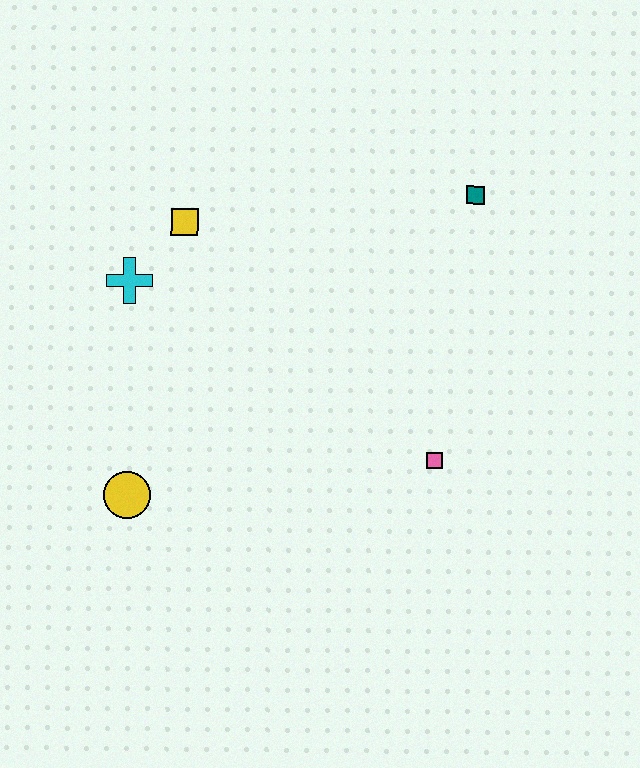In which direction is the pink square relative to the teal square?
The pink square is below the teal square.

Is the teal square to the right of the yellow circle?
Yes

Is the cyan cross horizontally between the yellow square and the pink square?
No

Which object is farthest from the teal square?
The yellow circle is farthest from the teal square.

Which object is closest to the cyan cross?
The yellow square is closest to the cyan cross.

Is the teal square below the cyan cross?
No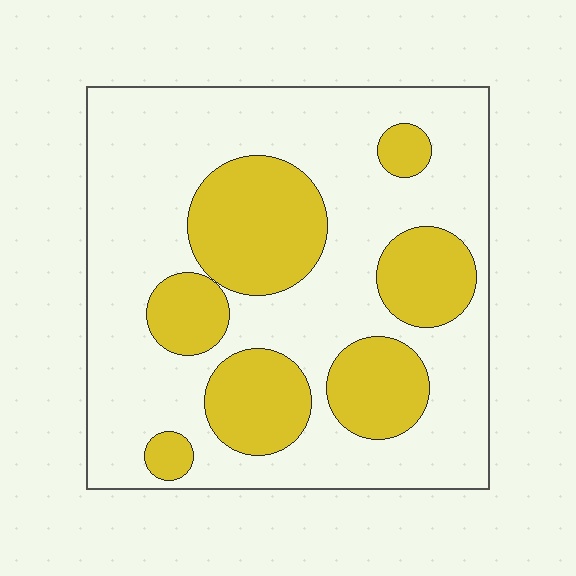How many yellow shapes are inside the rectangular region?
7.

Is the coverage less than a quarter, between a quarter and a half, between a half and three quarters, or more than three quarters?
Between a quarter and a half.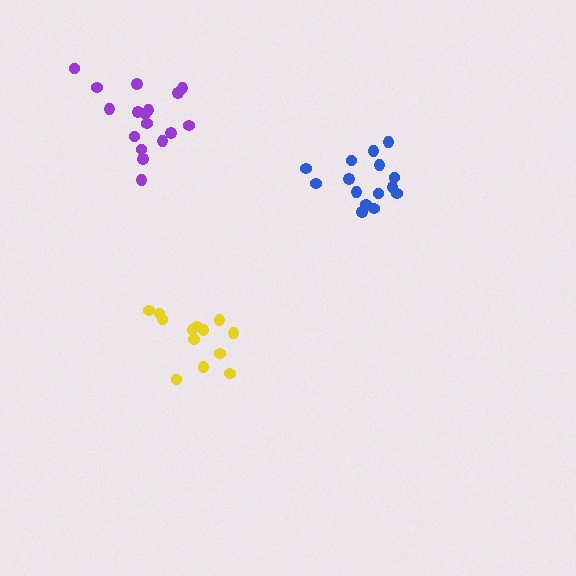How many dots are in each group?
Group 1: 18 dots, Group 2: 15 dots, Group 3: 13 dots (46 total).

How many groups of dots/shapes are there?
There are 3 groups.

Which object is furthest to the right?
The blue cluster is rightmost.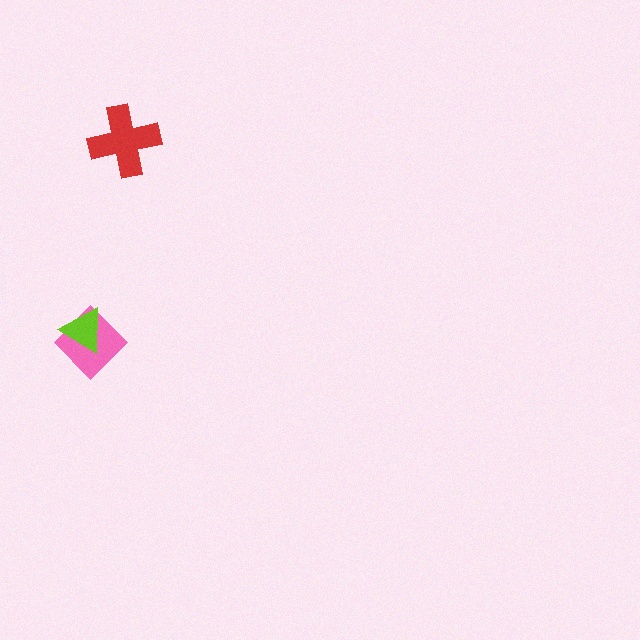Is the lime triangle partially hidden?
No, no other shape covers it.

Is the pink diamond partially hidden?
Yes, it is partially covered by another shape.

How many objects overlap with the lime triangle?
1 object overlaps with the lime triangle.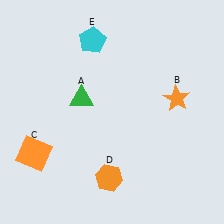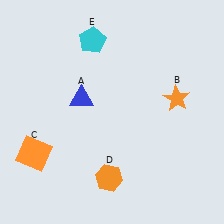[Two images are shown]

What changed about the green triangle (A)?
In Image 1, A is green. In Image 2, it changed to blue.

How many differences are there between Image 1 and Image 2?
There is 1 difference between the two images.